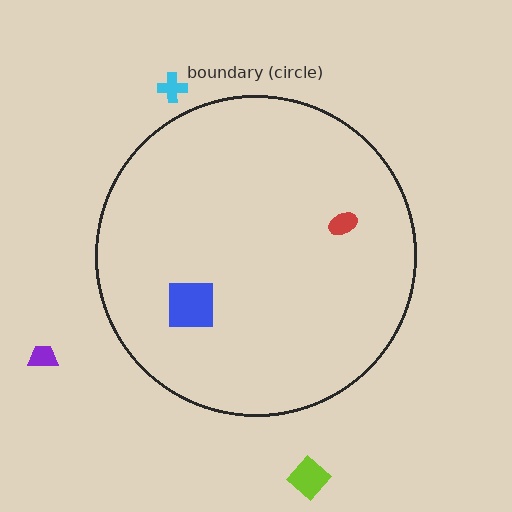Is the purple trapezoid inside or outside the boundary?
Outside.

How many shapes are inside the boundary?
2 inside, 3 outside.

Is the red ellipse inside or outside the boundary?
Inside.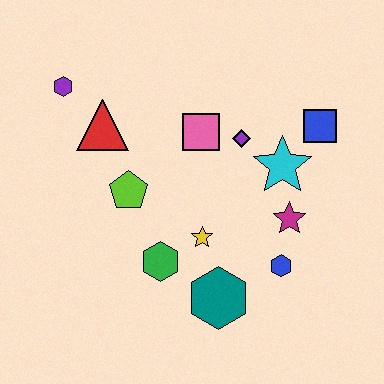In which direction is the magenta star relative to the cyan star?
The magenta star is below the cyan star.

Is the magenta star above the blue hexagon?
Yes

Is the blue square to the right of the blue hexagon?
Yes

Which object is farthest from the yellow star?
The purple hexagon is farthest from the yellow star.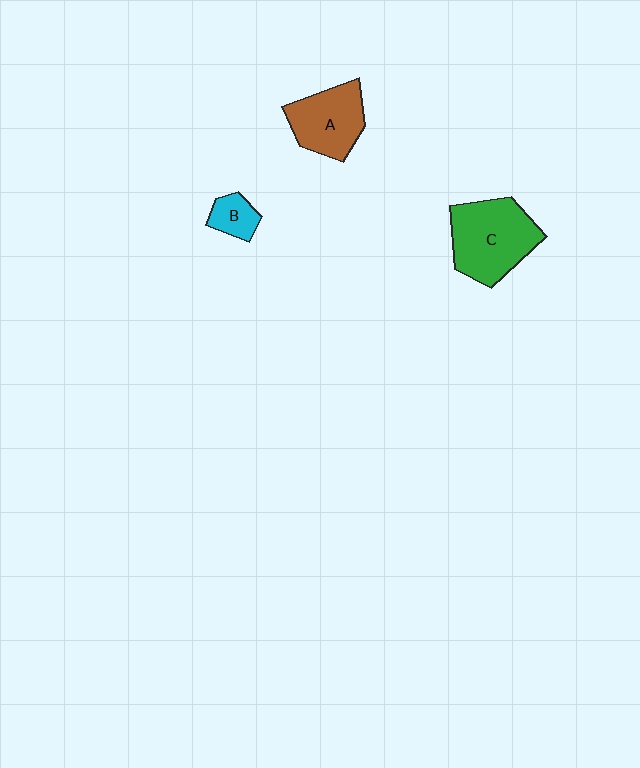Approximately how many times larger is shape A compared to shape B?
Approximately 2.5 times.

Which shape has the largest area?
Shape C (green).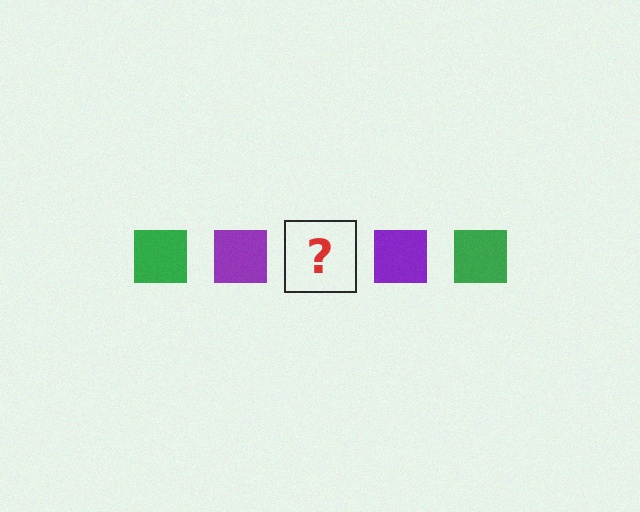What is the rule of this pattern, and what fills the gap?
The rule is that the pattern cycles through green, purple squares. The gap should be filled with a green square.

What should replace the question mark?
The question mark should be replaced with a green square.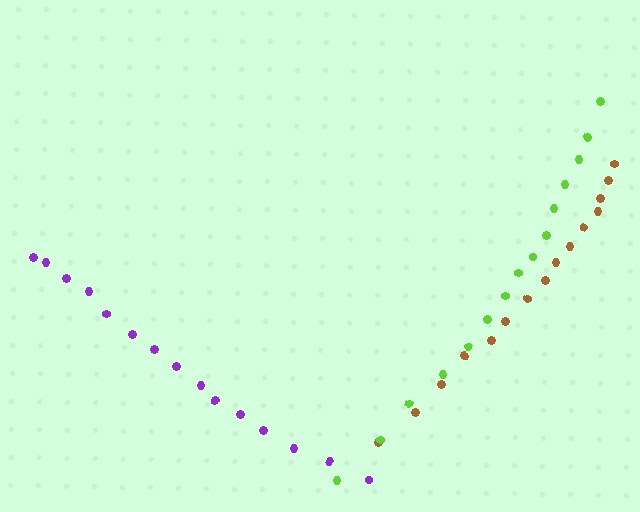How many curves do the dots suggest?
There are 3 distinct paths.